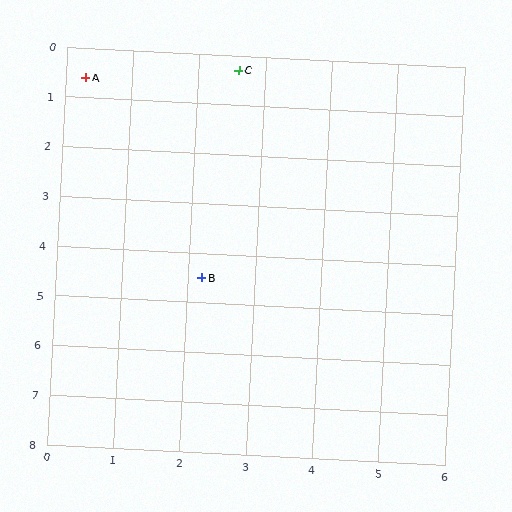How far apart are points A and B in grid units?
Points A and B are about 4.3 grid units apart.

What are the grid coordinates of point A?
Point A is at approximately (0.3, 0.6).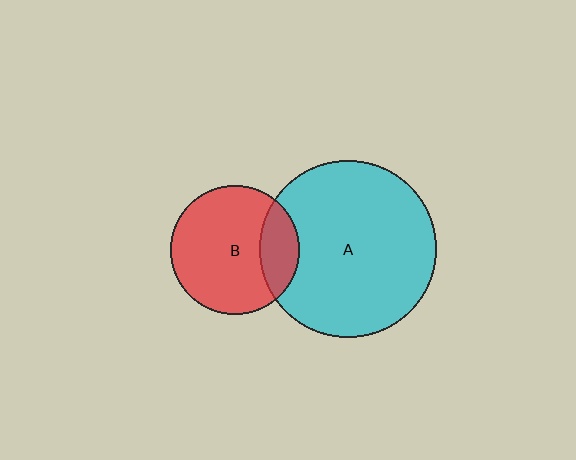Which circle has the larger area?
Circle A (cyan).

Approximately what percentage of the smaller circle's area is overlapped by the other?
Approximately 20%.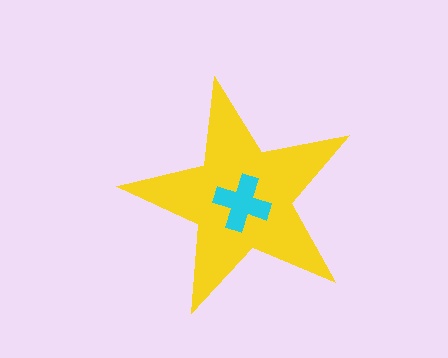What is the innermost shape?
The cyan cross.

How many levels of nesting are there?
2.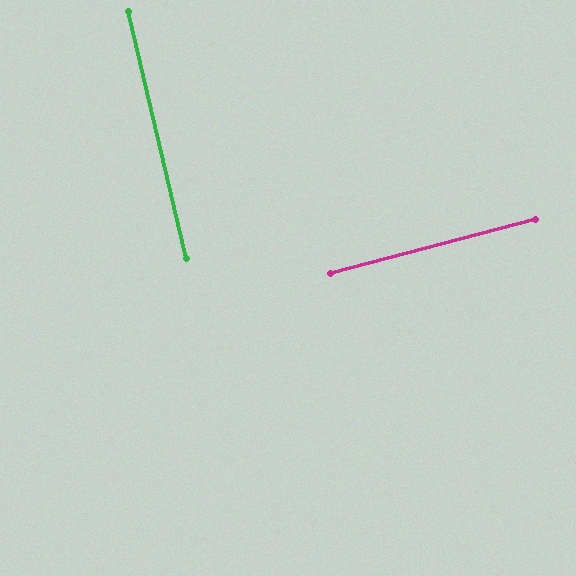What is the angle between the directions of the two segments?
Approximately 89 degrees.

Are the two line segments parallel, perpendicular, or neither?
Perpendicular — they meet at approximately 89°.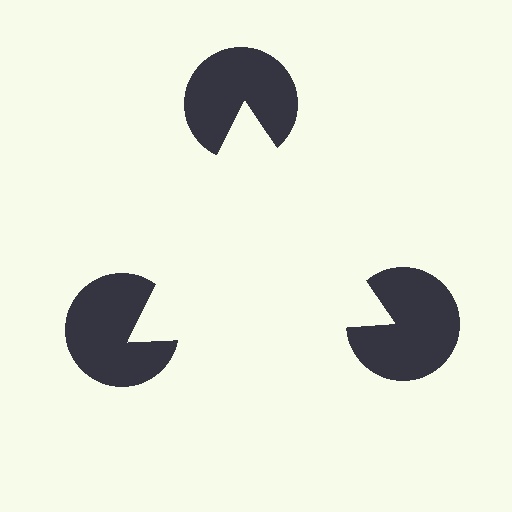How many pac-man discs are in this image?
There are 3 — one at each vertex of the illusory triangle.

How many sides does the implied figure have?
3 sides.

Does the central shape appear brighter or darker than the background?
It typically appears slightly brighter than the background, even though no actual brightness change is drawn.